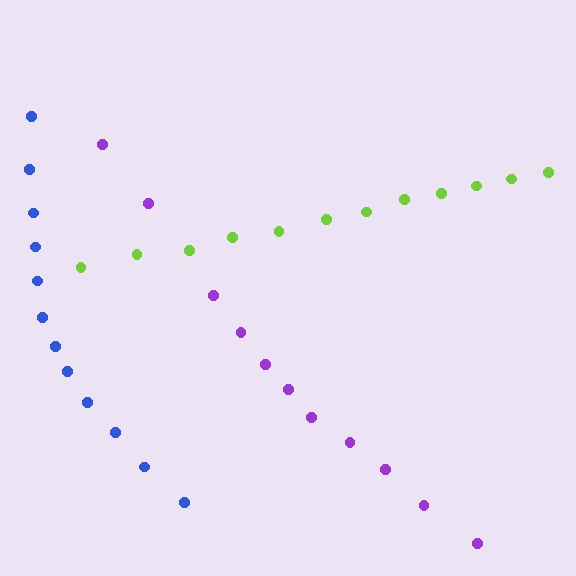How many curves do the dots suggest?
There are 3 distinct paths.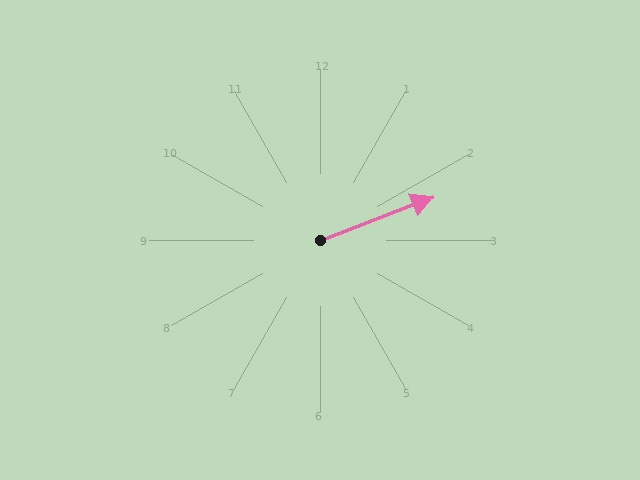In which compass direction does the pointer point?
East.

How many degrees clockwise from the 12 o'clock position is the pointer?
Approximately 69 degrees.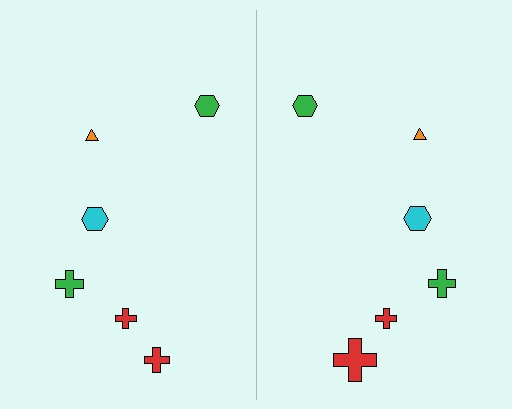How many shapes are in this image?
There are 12 shapes in this image.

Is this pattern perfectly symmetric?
No, the pattern is not perfectly symmetric. The red cross on the right side has a different size than its mirror counterpart.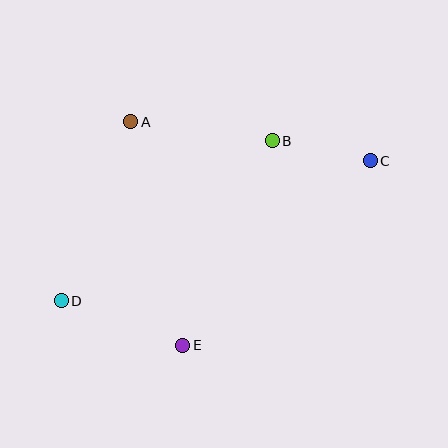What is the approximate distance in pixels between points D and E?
The distance between D and E is approximately 129 pixels.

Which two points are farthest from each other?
Points C and D are farthest from each other.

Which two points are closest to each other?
Points B and C are closest to each other.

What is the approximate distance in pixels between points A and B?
The distance between A and B is approximately 143 pixels.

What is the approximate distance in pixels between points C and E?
The distance between C and E is approximately 263 pixels.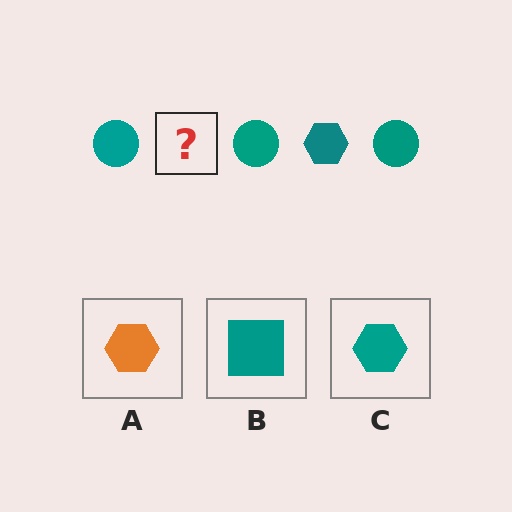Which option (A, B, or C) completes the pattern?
C.